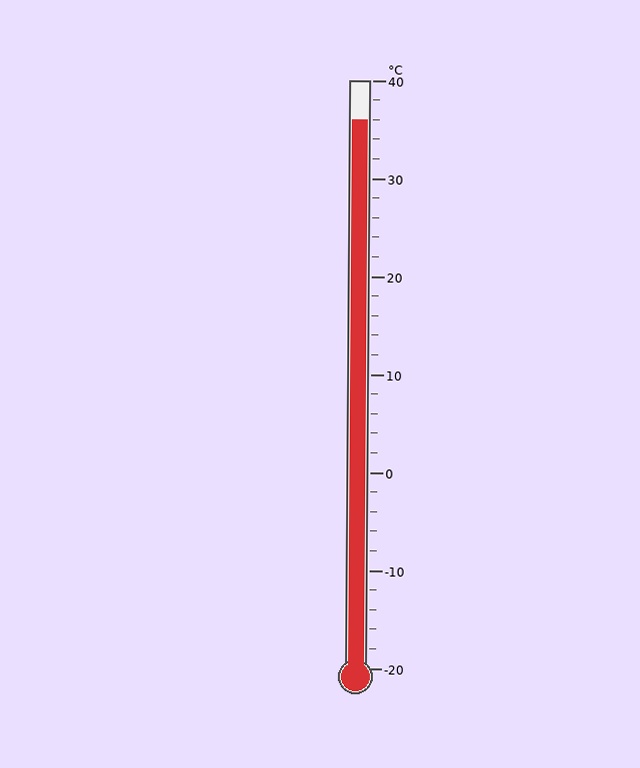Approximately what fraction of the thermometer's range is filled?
The thermometer is filled to approximately 95% of its range.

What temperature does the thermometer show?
The thermometer shows approximately 36°C.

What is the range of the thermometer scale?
The thermometer scale ranges from -20°C to 40°C.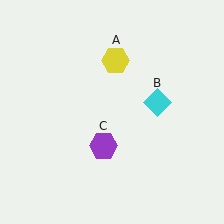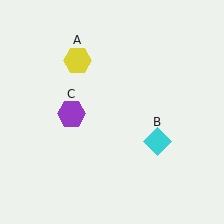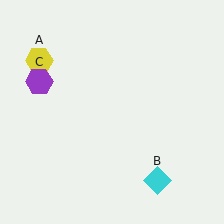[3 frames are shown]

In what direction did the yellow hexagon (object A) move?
The yellow hexagon (object A) moved left.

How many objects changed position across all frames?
3 objects changed position: yellow hexagon (object A), cyan diamond (object B), purple hexagon (object C).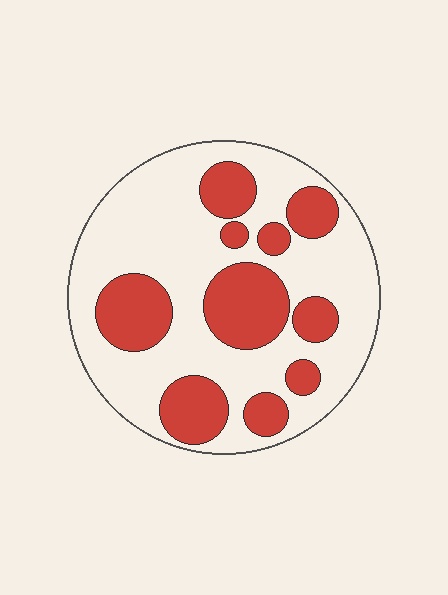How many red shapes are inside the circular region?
10.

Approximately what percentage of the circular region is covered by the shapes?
Approximately 35%.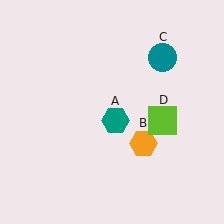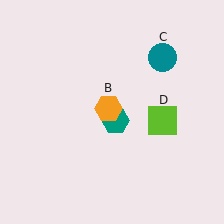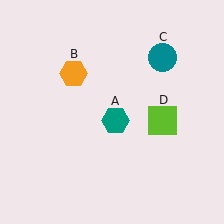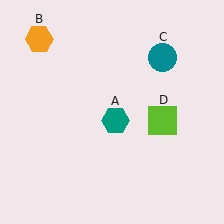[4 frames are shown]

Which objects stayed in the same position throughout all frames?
Teal hexagon (object A) and teal circle (object C) and lime square (object D) remained stationary.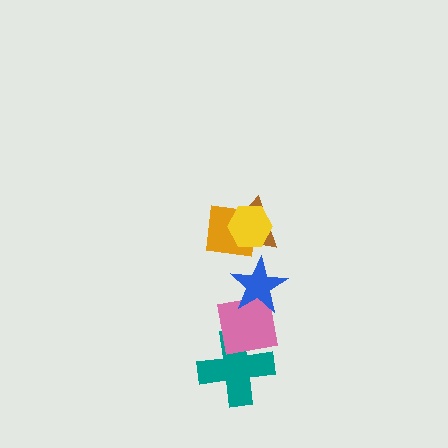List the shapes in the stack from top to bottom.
From top to bottom: the yellow hexagon, the orange square, the brown triangle, the blue star, the pink square, the teal cross.